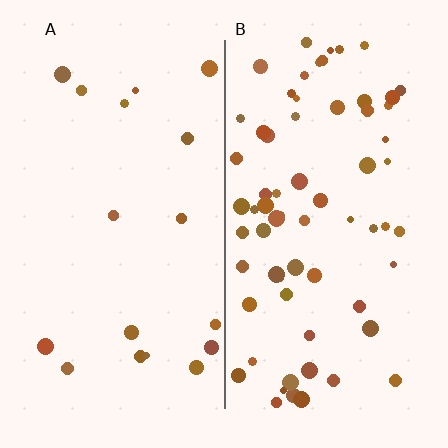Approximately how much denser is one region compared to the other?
Approximately 3.8× — region B over region A.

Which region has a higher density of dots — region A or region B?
B (the right).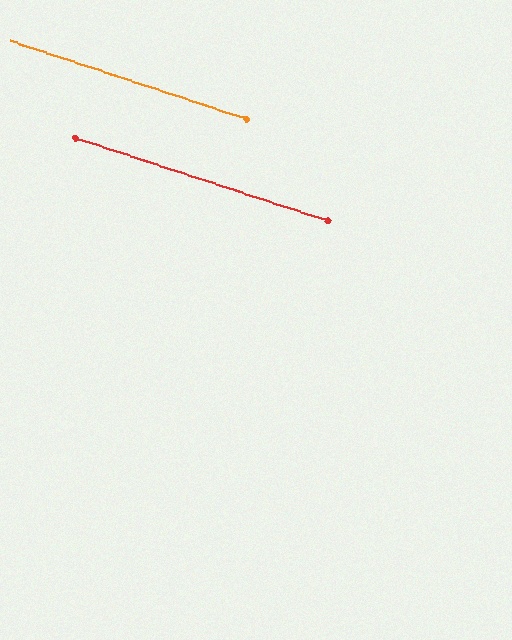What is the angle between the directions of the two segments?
Approximately 0 degrees.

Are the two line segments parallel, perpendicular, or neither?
Parallel — their directions differ by only 0.1°.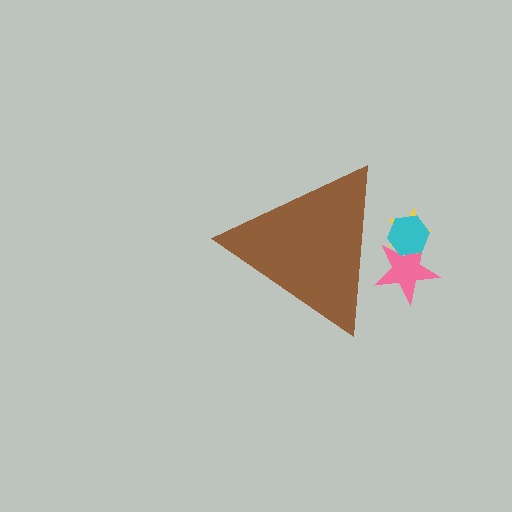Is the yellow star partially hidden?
Yes, the yellow star is partially hidden behind the brown triangle.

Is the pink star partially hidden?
Yes, the pink star is partially hidden behind the brown triangle.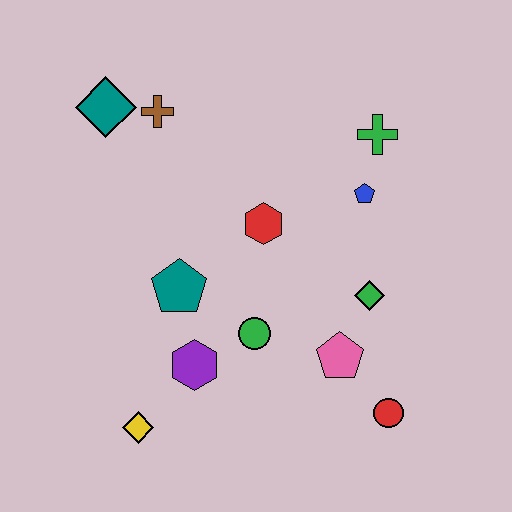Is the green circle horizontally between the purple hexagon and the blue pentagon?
Yes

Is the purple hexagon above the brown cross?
No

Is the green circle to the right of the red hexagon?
No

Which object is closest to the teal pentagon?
The purple hexagon is closest to the teal pentagon.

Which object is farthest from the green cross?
The yellow diamond is farthest from the green cross.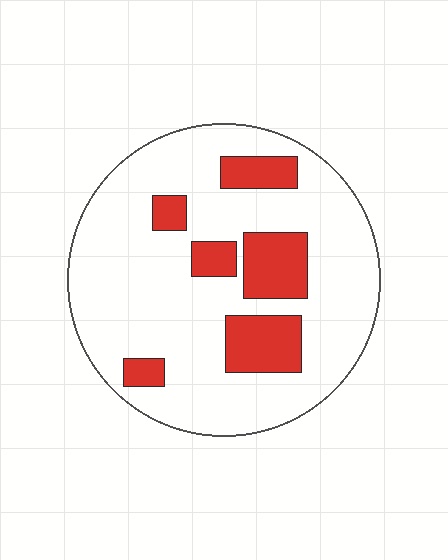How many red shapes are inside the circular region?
6.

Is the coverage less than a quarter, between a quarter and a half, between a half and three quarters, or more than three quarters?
Less than a quarter.